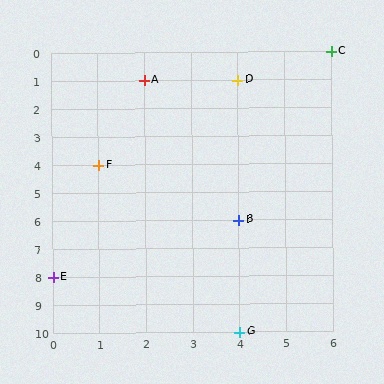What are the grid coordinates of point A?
Point A is at grid coordinates (2, 1).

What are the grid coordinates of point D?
Point D is at grid coordinates (4, 1).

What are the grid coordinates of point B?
Point B is at grid coordinates (4, 6).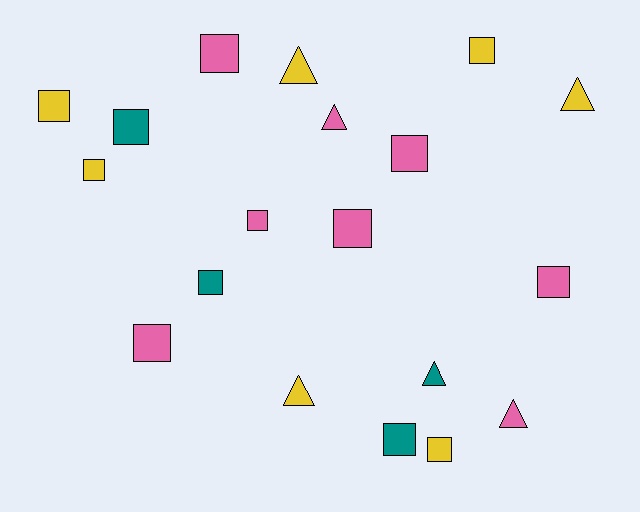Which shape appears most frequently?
Square, with 13 objects.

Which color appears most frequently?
Pink, with 8 objects.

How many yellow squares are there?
There are 4 yellow squares.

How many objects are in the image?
There are 19 objects.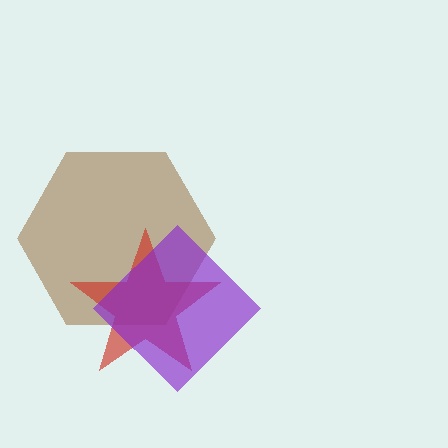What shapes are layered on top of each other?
The layered shapes are: a brown hexagon, a red star, a purple diamond.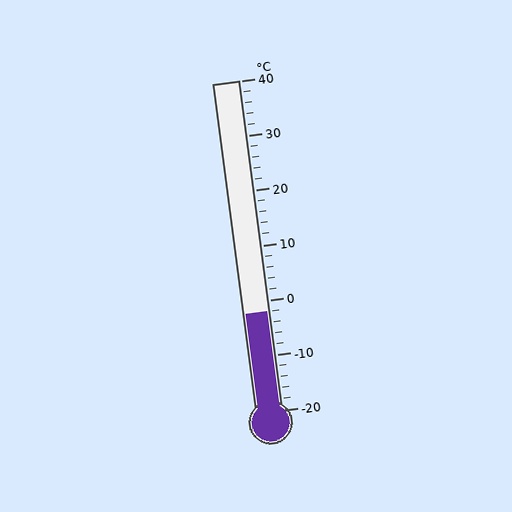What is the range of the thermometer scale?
The thermometer scale ranges from -20°C to 40°C.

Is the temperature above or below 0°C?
The temperature is below 0°C.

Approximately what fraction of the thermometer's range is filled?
The thermometer is filled to approximately 30% of its range.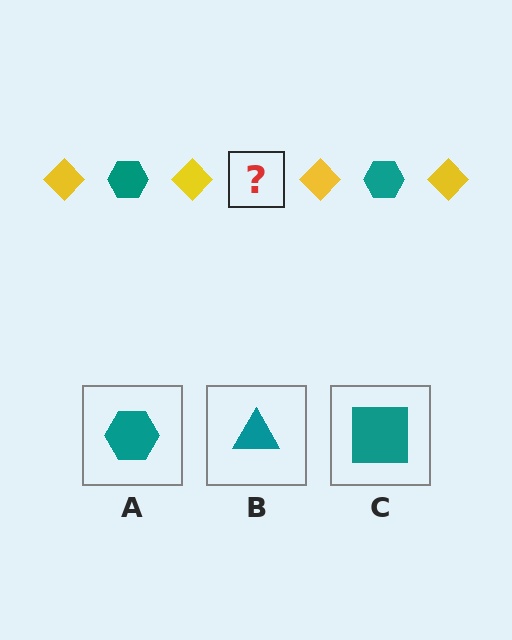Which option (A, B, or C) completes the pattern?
A.